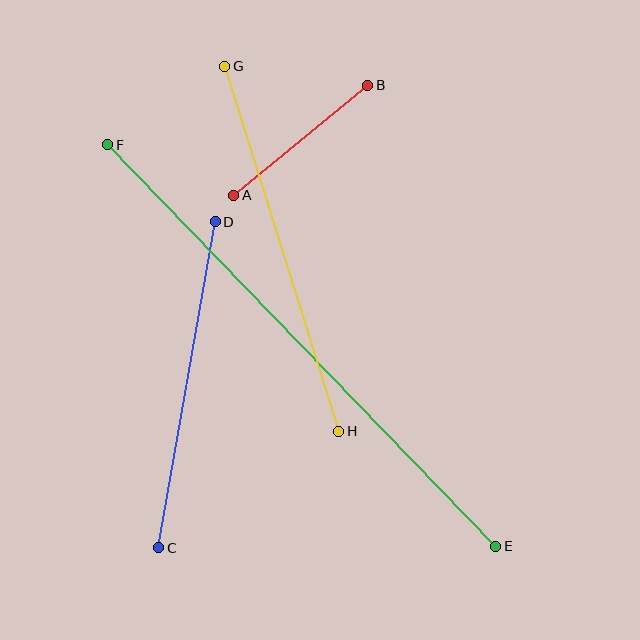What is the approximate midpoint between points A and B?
The midpoint is at approximately (301, 140) pixels.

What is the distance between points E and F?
The distance is approximately 558 pixels.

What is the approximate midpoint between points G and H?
The midpoint is at approximately (282, 249) pixels.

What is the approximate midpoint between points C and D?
The midpoint is at approximately (187, 385) pixels.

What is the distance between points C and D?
The distance is approximately 331 pixels.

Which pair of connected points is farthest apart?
Points E and F are farthest apart.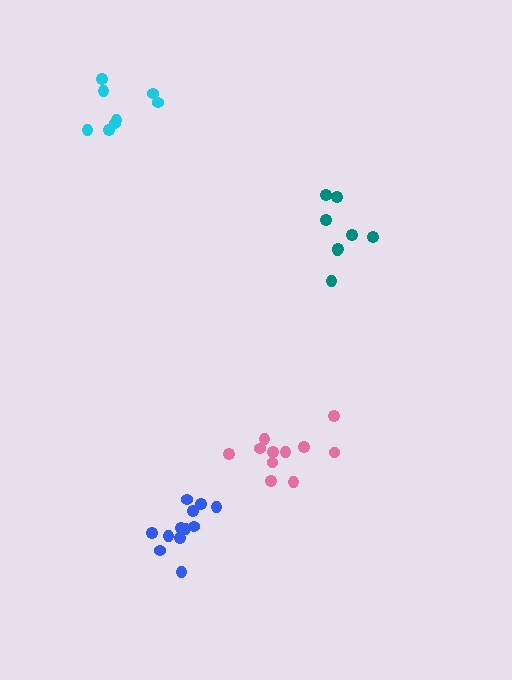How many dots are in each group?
Group 1: 8 dots, Group 2: 11 dots, Group 3: 8 dots, Group 4: 12 dots (39 total).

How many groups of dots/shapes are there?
There are 4 groups.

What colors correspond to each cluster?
The clusters are colored: teal, pink, cyan, blue.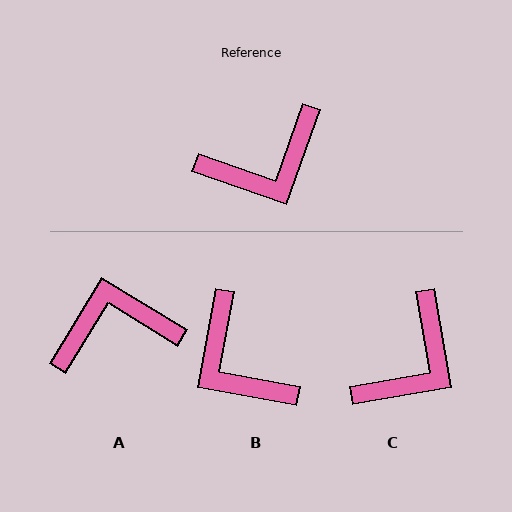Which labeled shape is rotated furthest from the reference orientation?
A, about 168 degrees away.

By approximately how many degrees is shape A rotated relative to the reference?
Approximately 168 degrees counter-clockwise.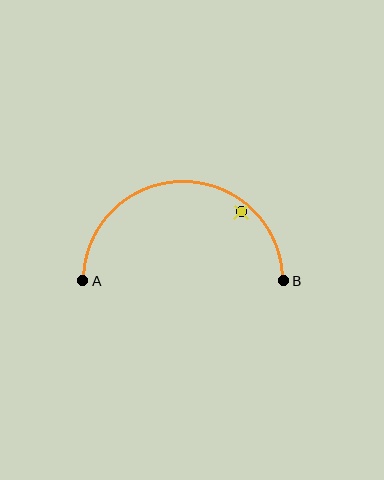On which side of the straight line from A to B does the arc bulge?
The arc bulges above the straight line connecting A and B.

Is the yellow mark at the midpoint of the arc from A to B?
No — the yellow mark does not lie on the arc at all. It sits slightly inside the curve.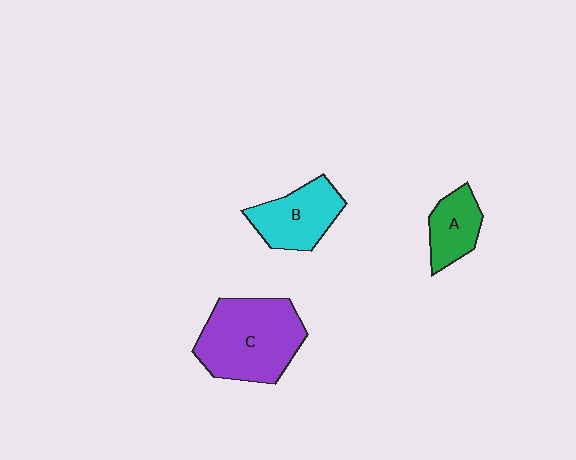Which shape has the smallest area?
Shape A (green).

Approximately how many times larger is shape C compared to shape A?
Approximately 2.3 times.